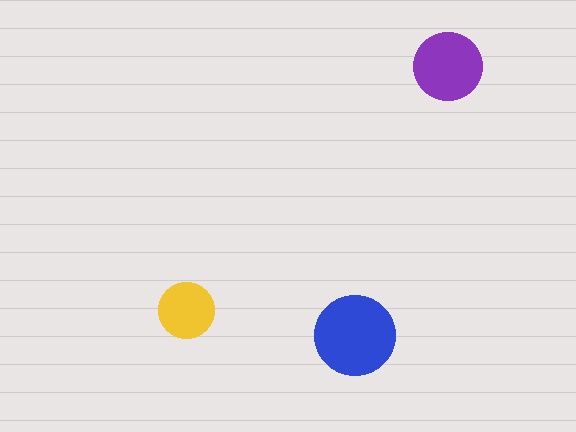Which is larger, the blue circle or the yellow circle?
The blue one.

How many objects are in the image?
There are 3 objects in the image.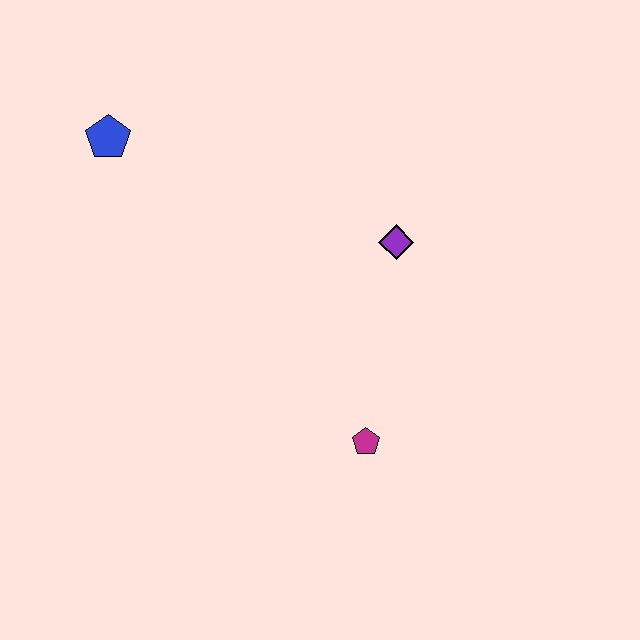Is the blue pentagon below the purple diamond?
No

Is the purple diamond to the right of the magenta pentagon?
Yes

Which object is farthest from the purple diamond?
The blue pentagon is farthest from the purple diamond.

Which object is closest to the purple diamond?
The magenta pentagon is closest to the purple diamond.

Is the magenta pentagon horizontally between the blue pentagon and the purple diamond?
Yes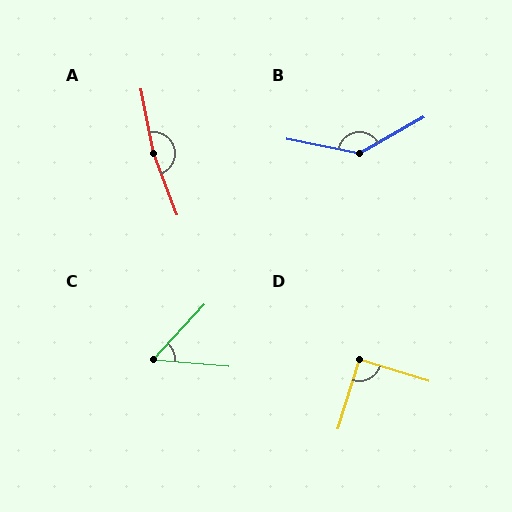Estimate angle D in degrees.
Approximately 90 degrees.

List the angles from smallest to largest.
C (52°), D (90°), B (140°), A (170°).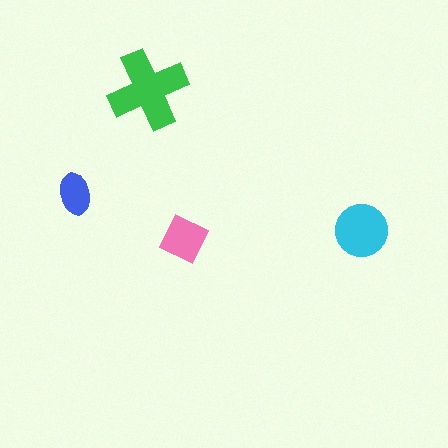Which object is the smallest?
The blue ellipse.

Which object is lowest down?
The pink diamond is bottommost.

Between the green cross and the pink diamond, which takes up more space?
The green cross.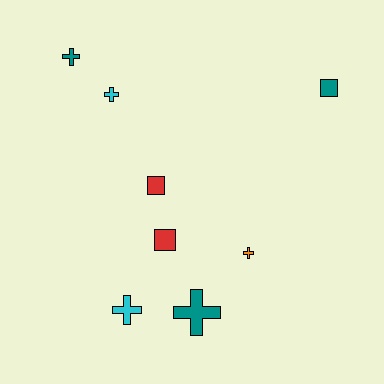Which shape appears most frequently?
Cross, with 5 objects.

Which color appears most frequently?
Teal, with 3 objects.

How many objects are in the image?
There are 8 objects.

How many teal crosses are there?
There are 2 teal crosses.